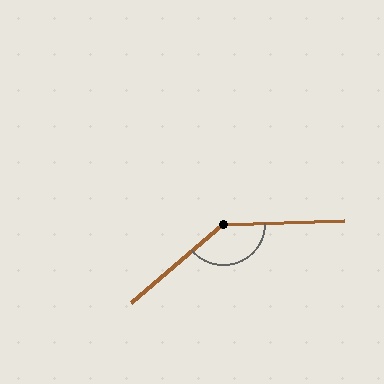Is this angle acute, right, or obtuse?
It is obtuse.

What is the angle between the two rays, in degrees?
Approximately 142 degrees.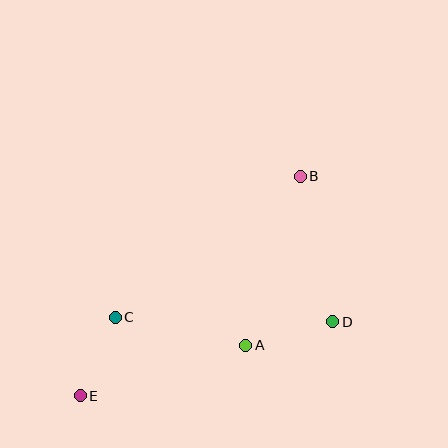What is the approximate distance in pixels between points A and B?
The distance between A and B is approximately 178 pixels.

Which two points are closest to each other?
Points C and E are closest to each other.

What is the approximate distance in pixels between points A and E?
The distance between A and E is approximately 173 pixels.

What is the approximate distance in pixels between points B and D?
The distance between B and D is approximately 149 pixels.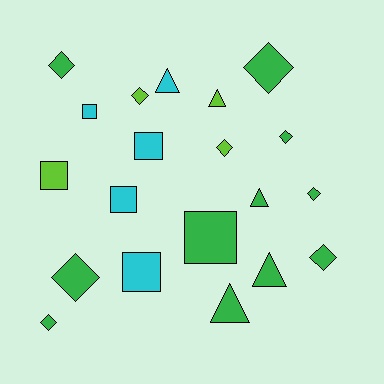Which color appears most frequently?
Green, with 11 objects.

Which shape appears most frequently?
Diamond, with 9 objects.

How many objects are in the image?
There are 20 objects.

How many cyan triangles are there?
There is 1 cyan triangle.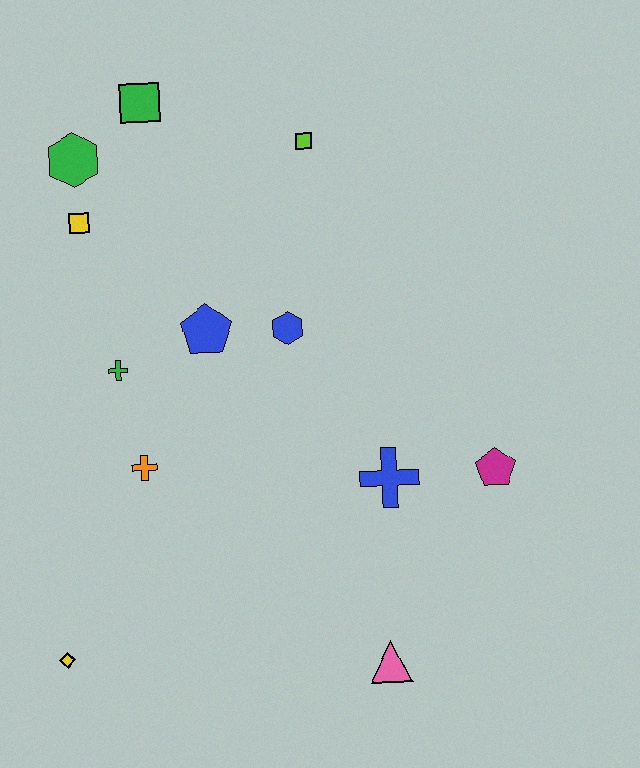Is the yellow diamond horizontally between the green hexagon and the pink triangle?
No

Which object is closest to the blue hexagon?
The blue pentagon is closest to the blue hexagon.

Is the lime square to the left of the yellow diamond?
No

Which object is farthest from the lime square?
The yellow diamond is farthest from the lime square.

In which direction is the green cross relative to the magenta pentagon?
The green cross is to the left of the magenta pentagon.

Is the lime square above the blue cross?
Yes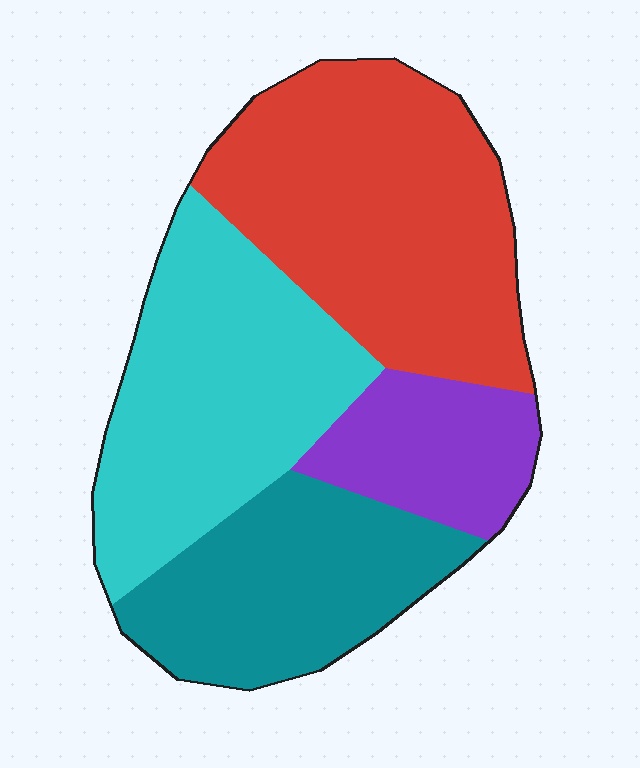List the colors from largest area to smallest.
From largest to smallest: red, cyan, teal, purple.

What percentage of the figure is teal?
Teal covers 22% of the figure.